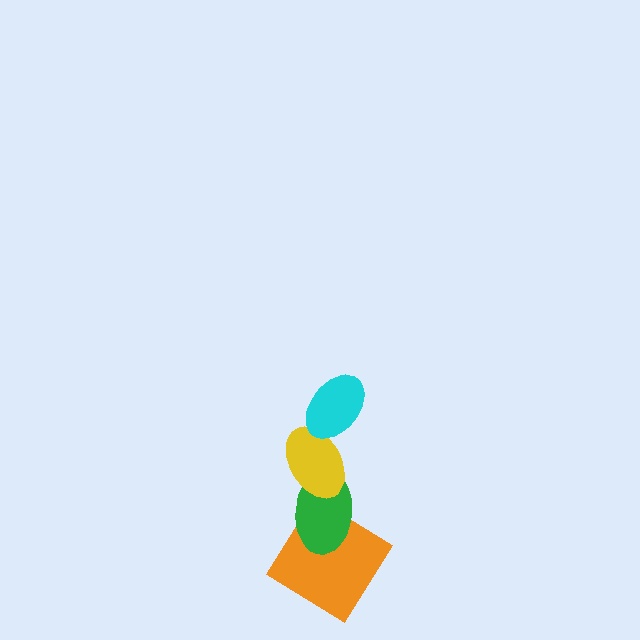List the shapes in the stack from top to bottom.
From top to bottom: the cyan ellipse, the yellow ellipse, the green ellipse, the orange diamond.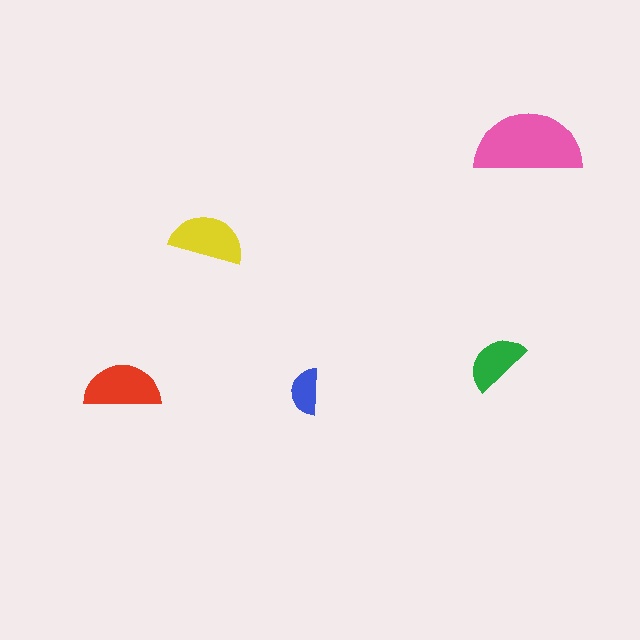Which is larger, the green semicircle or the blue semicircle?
The green one.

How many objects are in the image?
There are 5 objects in the image.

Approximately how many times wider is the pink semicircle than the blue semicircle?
About 2.5 times wider.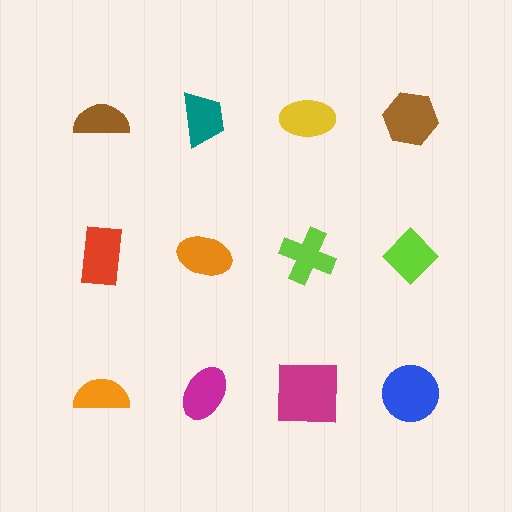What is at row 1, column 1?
A brown semicircle.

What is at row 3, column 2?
A magenta ellipse.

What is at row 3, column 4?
A blue circle.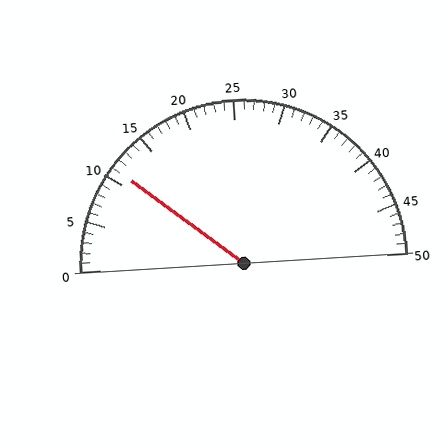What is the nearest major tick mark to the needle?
The nearest major tick mark is 10.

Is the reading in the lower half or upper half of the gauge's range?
The reading is in the lower half of the range (0 to 50).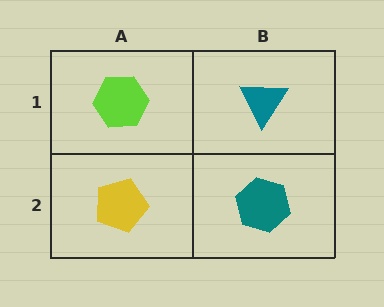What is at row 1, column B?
A teal triangle.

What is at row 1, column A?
A lime hexagon.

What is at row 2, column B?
A teal hexagon.